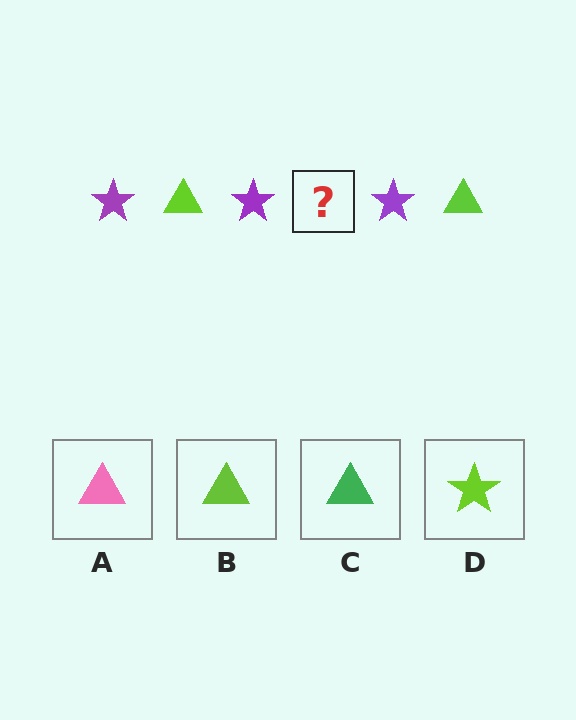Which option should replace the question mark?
Option B.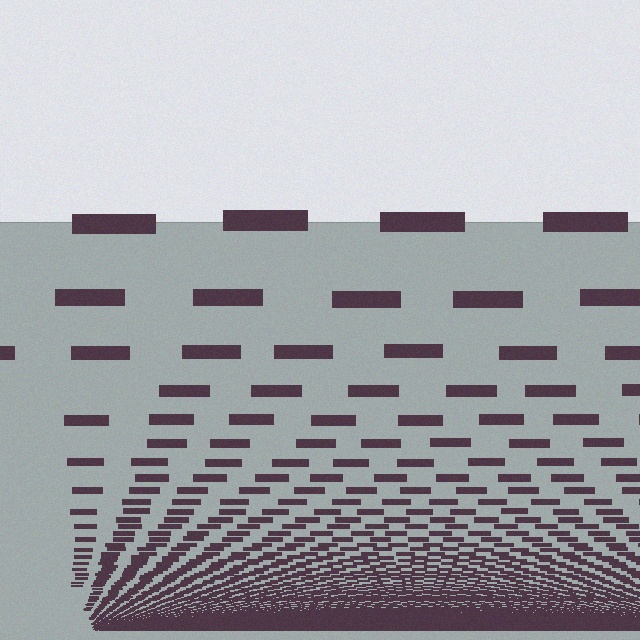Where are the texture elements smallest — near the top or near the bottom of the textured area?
Near the bottom.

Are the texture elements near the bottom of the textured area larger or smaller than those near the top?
Smaller. The gradient is inverted — elements near the bottom are smaller and denser.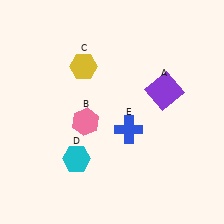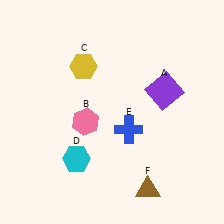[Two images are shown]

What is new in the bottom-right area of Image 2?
A brown triangle (F) was added in the bottom-right area of Image 2.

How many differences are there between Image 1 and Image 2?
There is 1 difference between the two images.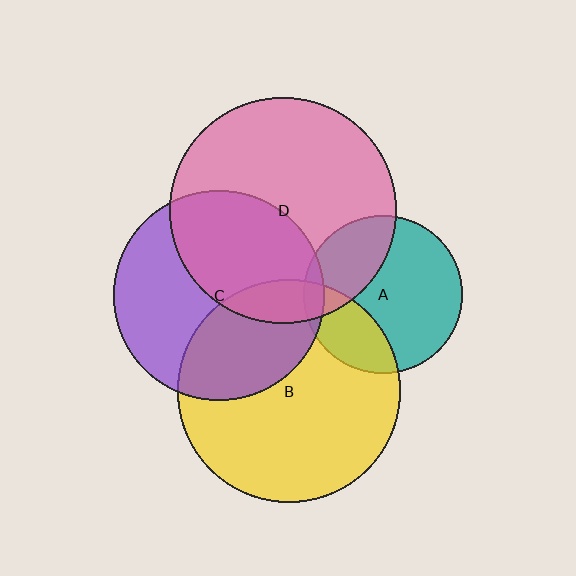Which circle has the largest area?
Circle D (pink).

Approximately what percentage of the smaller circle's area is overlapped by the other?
Approximately 5%.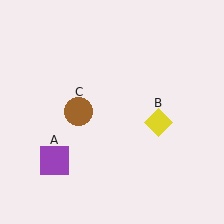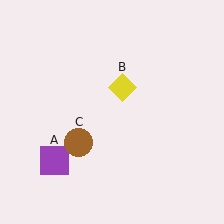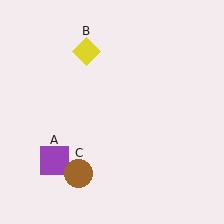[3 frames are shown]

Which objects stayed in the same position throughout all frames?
Purple square (object A) remained stationary.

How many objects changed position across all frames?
2 objects changed position: yellow diamond (object B), brown circle (object C).